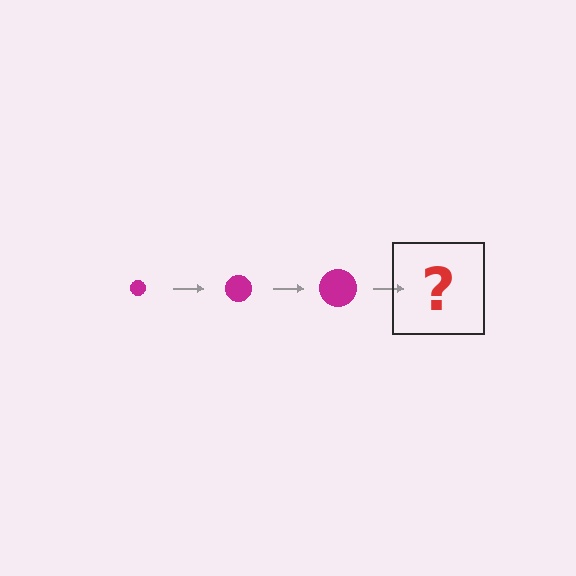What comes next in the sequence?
The next element should be a magenta circle, larger than the previous one.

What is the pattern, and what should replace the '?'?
The pattern is that the circle gets progressively larger each step. The '?' should be a magenta circle, larger than the previous one.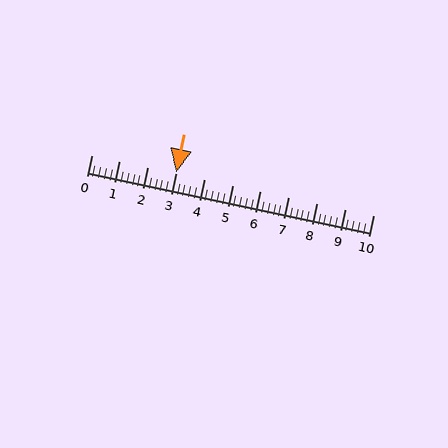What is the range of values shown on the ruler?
The ruler shows values from 0 to 10.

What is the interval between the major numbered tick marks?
The major tick marks are spaced 1 units apart.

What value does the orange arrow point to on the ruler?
The orange arrow points to approximately 3.0.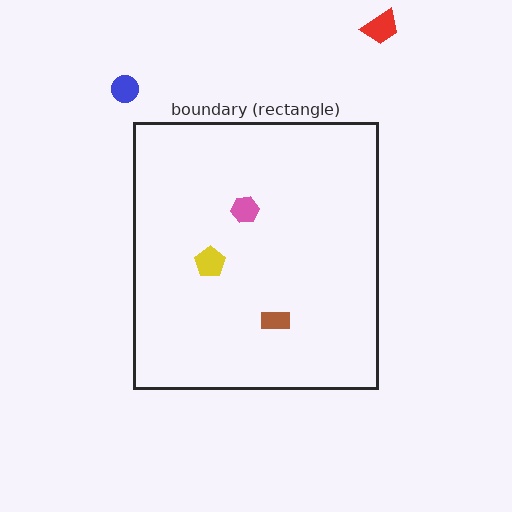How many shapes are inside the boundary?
3 inside, 2 outside.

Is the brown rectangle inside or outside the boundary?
Inside.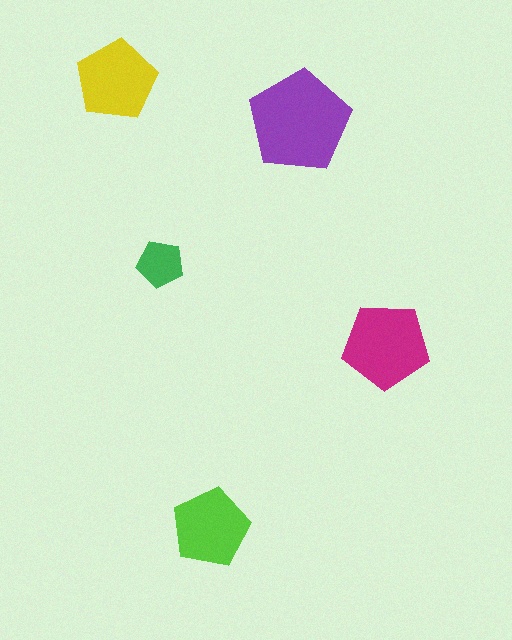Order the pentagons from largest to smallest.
the purple one, the magenta one, the yellow one, the lime one, the green one.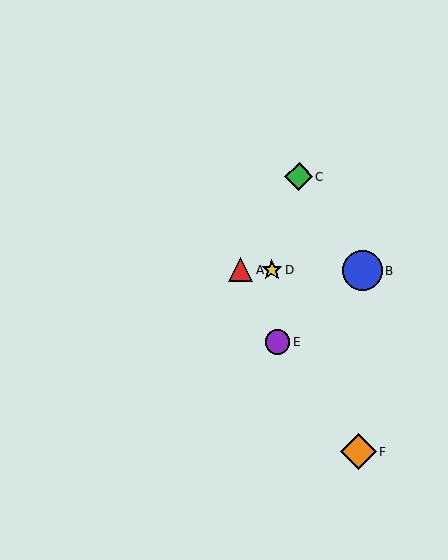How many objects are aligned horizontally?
3 objects (A, B, D) are aligned horizontally.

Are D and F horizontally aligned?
No, D is at y≈270 and F is at y≈451.